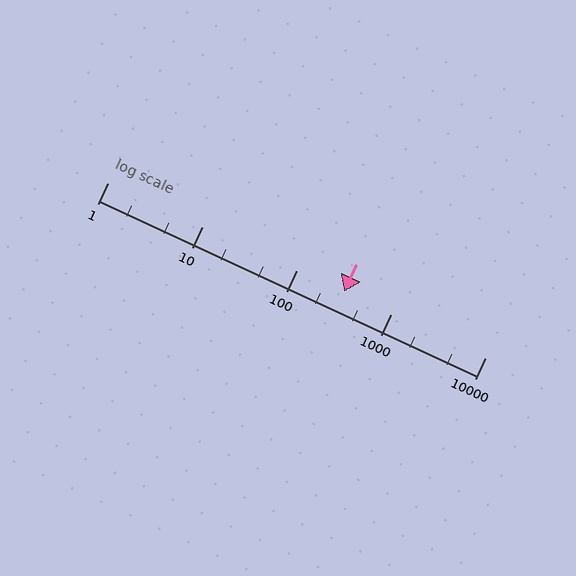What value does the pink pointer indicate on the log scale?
The pointer indicates approximately 320.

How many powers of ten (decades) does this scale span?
The scale spans 4 decades, from 1 to 10000.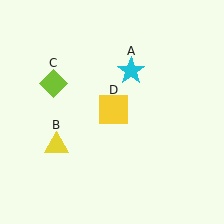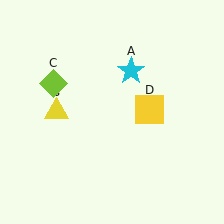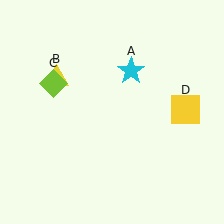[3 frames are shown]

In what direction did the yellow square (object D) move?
The yellow square (object D) moved right.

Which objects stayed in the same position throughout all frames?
Cyan star (object A) and lime diamond (object C) remained stationary.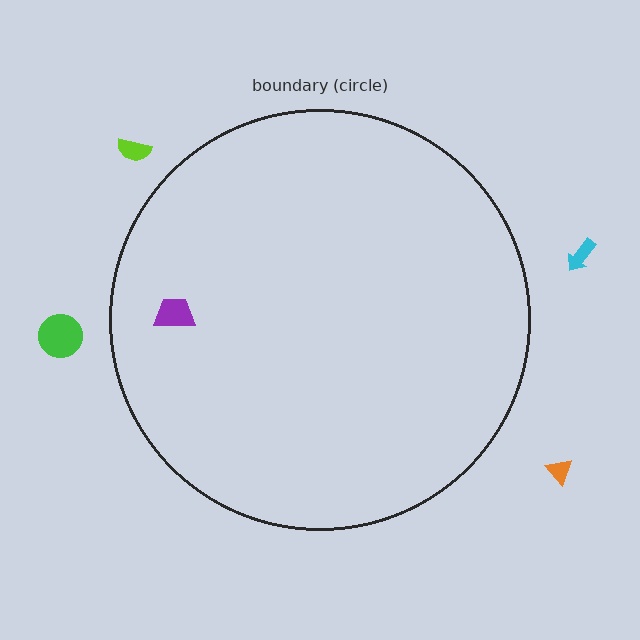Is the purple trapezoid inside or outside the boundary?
Inside.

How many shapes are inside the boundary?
1 inside, 4 outside.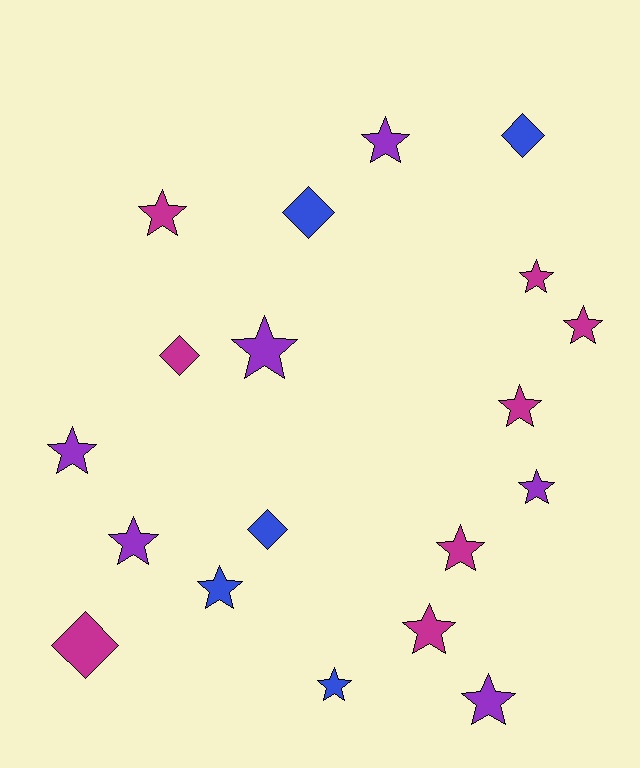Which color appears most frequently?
Magenta, with 8 objects.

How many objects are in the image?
There are 19 objects.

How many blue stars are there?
There are 2 blue stars.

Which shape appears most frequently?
Star, with 14 objects.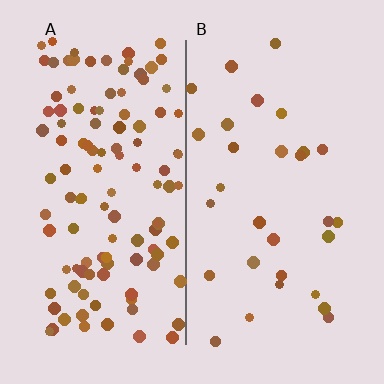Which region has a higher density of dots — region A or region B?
A (the left).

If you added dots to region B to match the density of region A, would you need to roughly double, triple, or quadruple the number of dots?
Approximately quadruple.